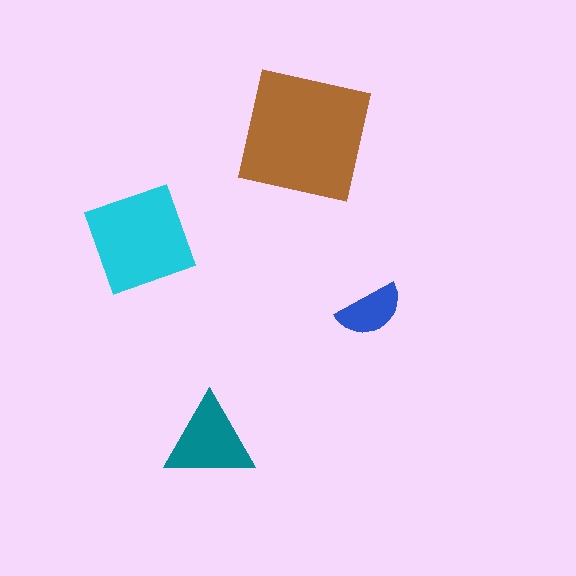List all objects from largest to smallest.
The brown square, the cyan diamond, the teal triangle, the blue semicircle.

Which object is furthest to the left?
The cyan diamond is leftmost.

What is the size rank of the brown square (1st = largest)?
1st.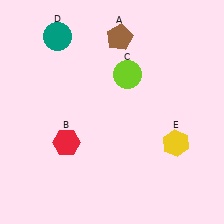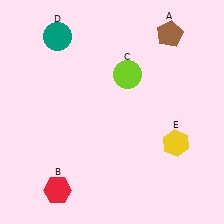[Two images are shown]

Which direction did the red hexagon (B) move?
The red hexagon (B) moved down.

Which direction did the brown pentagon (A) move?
The brown pentagon (A) moved right.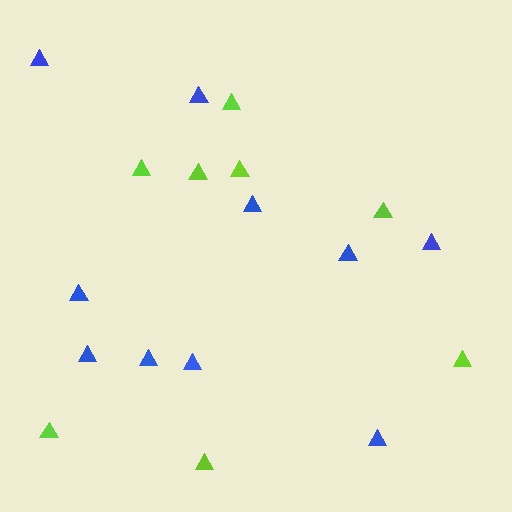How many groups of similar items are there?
There are 2 groups: one group of blue triangles (10) and one group of lime triangles (8).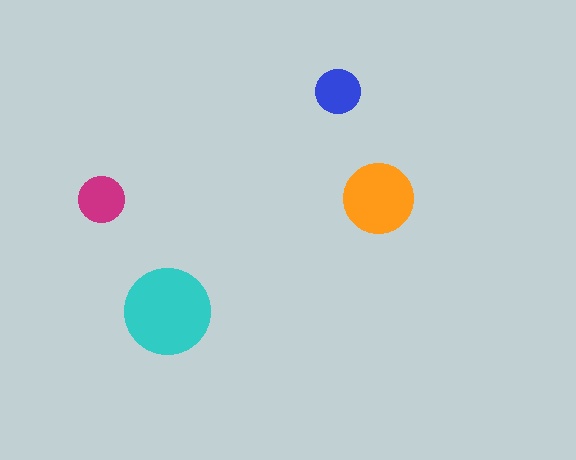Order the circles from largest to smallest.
the cyan one, the orange one, the magenta one, the blue one.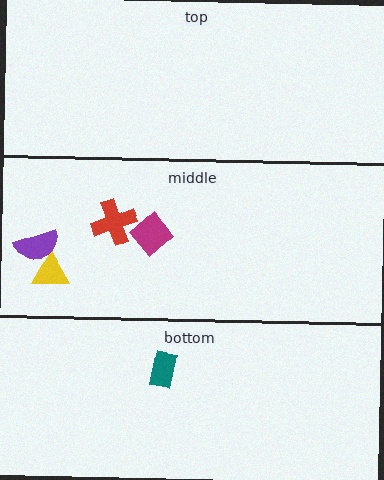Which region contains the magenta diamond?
The middle region.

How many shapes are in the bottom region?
1.